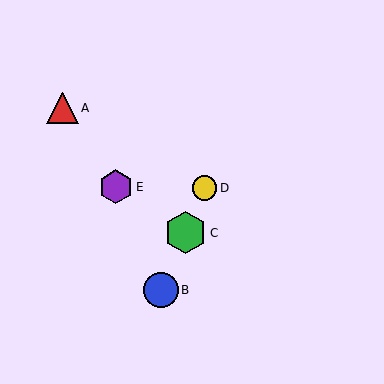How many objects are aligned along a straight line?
3 objects (B, C, D) are aligned along a straight line.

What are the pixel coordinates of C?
Object C is at (185, 233).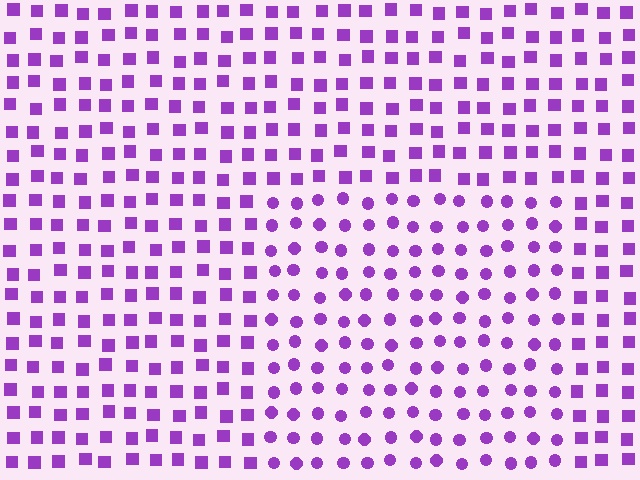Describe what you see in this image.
The image is filled with small purple elements arranged in a uniform grid. A rectangle-shaped region contains circles, while the surrounding area contains squares. The boundary is defined purely by the change in element shape.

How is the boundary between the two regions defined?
The boundary is defined by a change in element shape: circles inside vs. squares outside. All elements share the same color and spacing.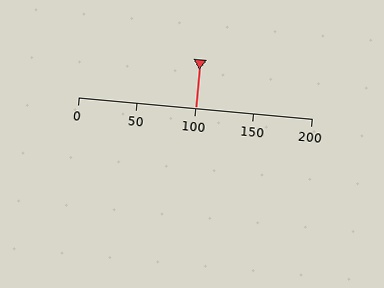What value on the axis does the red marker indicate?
The marker indicates approximately 100.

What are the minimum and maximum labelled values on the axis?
The axis runs from 0 to 200.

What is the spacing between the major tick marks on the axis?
The major ticks are spaced 50 apart.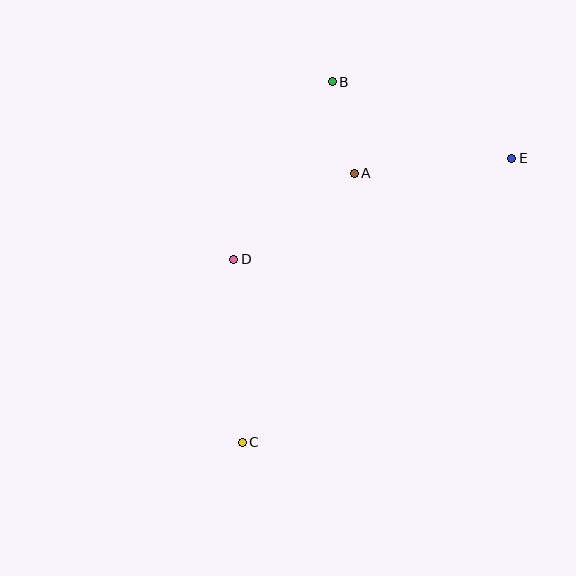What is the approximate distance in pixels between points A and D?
The distance between A and D is approximately 148 pixels.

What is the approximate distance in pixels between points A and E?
The distance between A and E is approximately 158 pixels.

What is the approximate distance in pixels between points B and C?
The distance between B and C is approximately 371 pixels.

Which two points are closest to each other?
Points A and B are closest to each other.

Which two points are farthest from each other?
Points C and E are farthest from each other.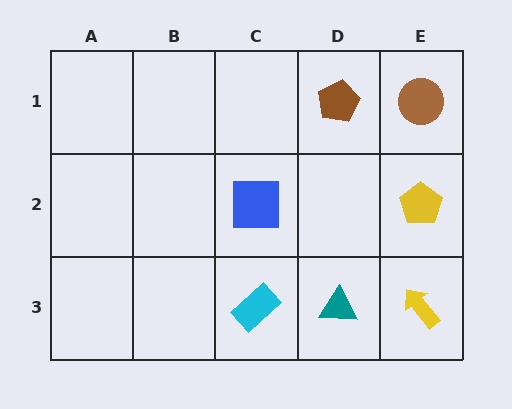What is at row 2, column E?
A yellow pentagon.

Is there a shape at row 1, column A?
No, that cell is empty.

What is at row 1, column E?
A brown circle.